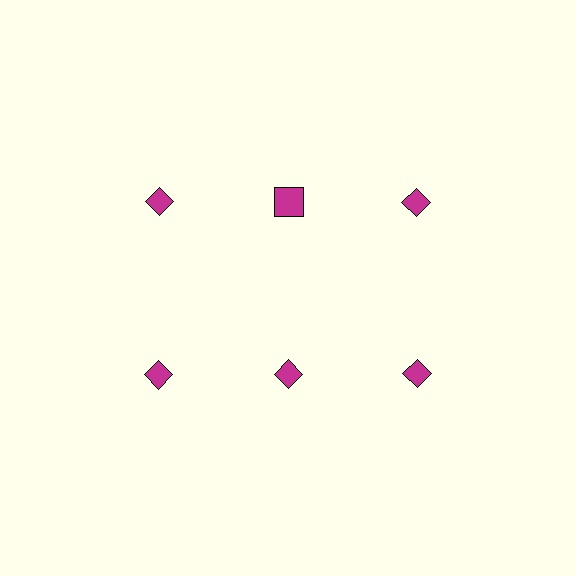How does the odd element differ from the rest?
It has a different shape: square instead of diamond.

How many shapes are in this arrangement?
There are 6 shapes arranged in a grid pattern.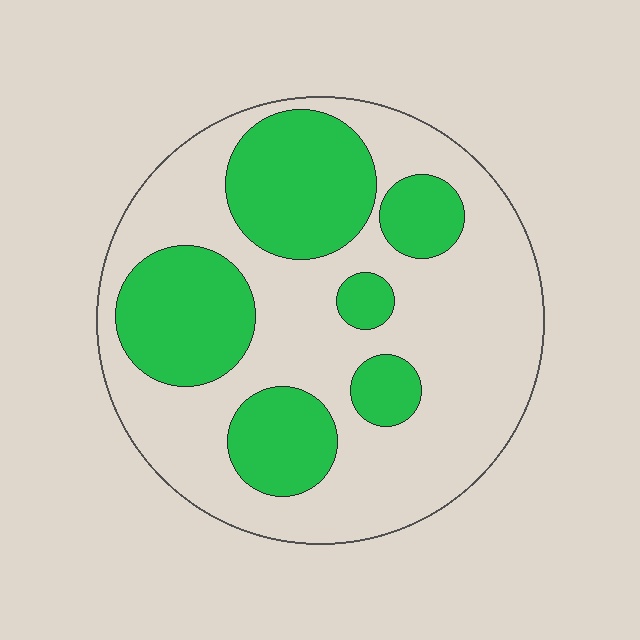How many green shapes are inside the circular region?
6.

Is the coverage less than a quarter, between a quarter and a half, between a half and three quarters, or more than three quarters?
Between a quarter and a half.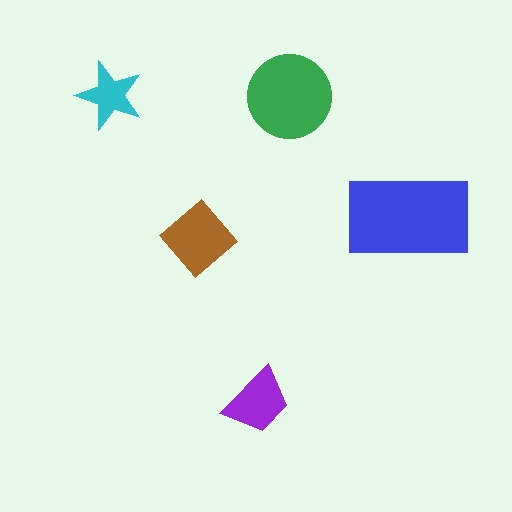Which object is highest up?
The cyan star is topmost.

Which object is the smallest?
The cyan star.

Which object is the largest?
The blue rectangle.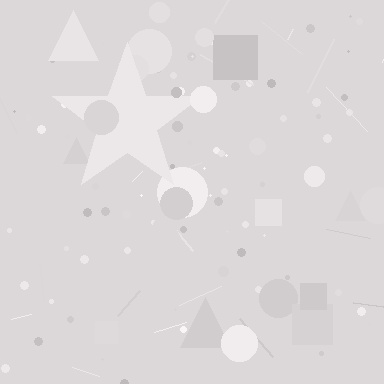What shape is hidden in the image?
A star is hidden in the image.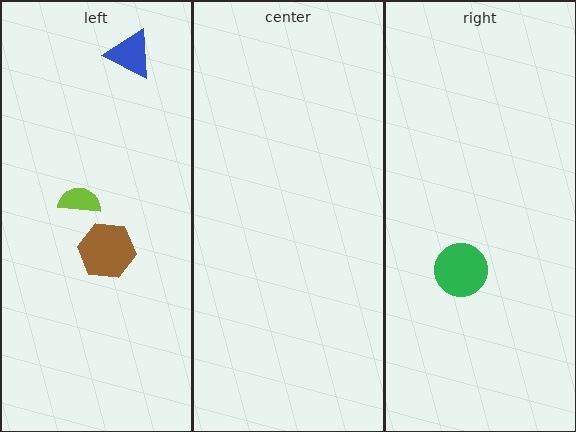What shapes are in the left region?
The brown hexagon, the lime semicircle, the blue triangle.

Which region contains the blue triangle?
The left region.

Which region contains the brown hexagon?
The left region.